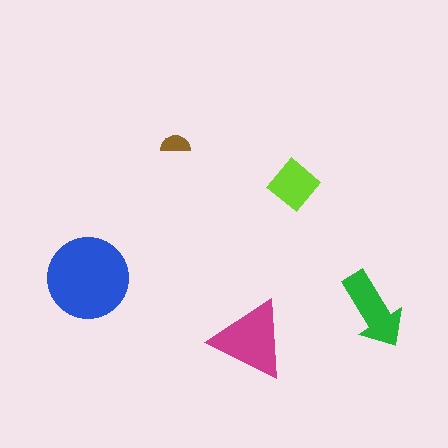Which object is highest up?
The brown semicircle is topmost.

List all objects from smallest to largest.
The brown semicircle, the lime diamond, the green arrow, the magenta triangle, the blue circle.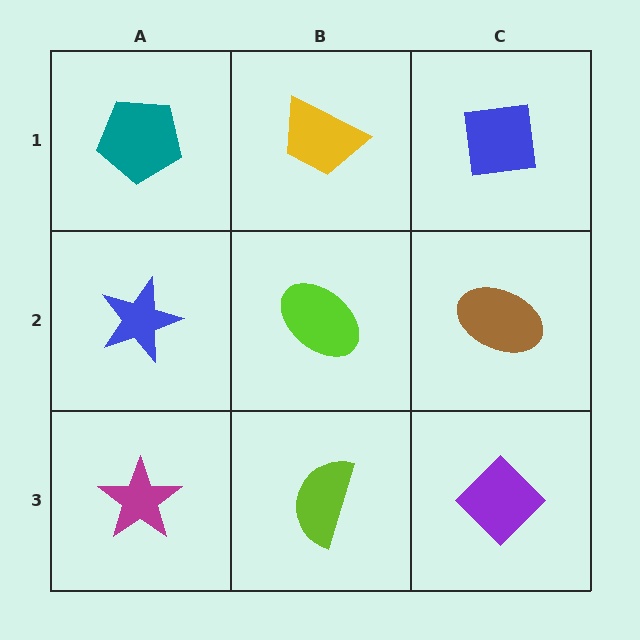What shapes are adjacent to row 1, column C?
A brown ellipse (row 2, column C), a yellow trapezoid (row 1, column B).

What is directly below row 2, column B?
A lime semicircle.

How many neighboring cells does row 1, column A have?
2.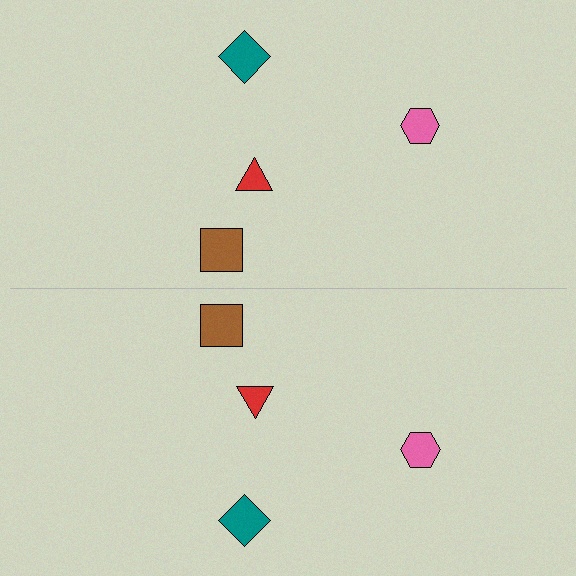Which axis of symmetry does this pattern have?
The pattern has a horizontal axis of symmetry running through the center of the image.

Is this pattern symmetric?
Yes, this pattern has bilateral (reflection) symmetry.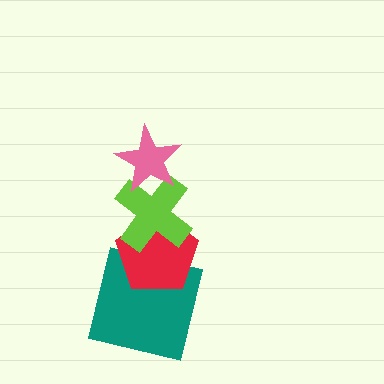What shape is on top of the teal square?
The red pentagon is on top of the teal square.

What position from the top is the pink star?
The pink star is 1st from the top.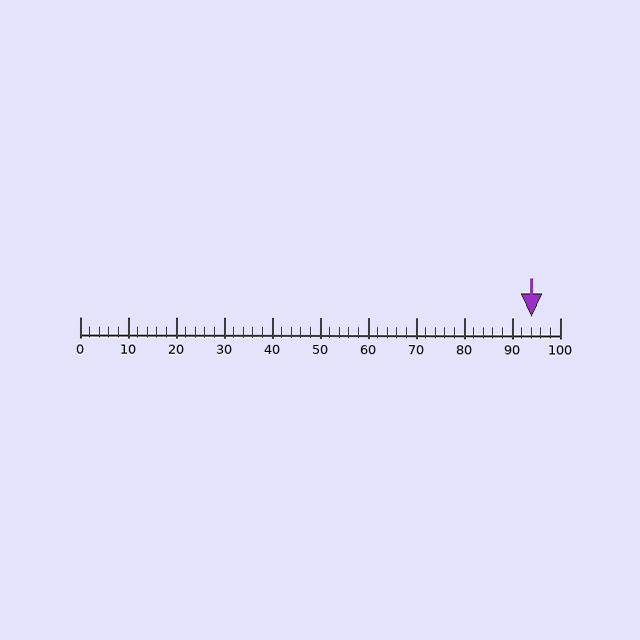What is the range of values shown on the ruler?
The ruler shows values from 0 to 100.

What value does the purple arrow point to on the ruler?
The purple arrow points to approximately 94.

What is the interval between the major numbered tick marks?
The major tick marks are spaced 10 units apart.